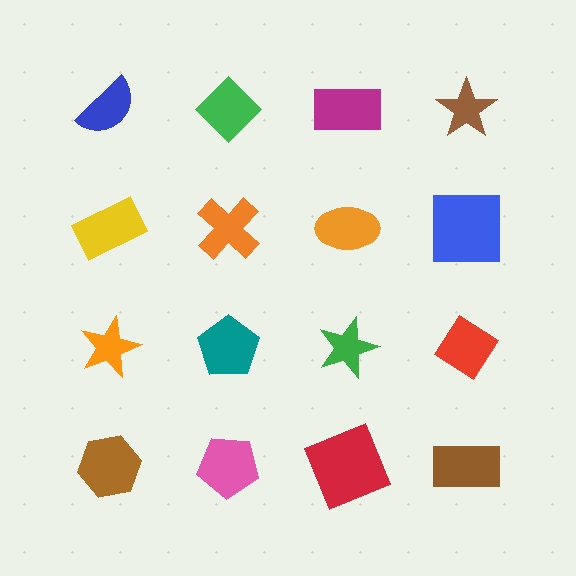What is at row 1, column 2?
A green diamond.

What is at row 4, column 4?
A brown rectangle.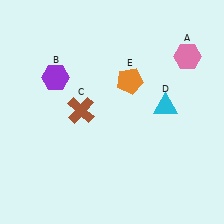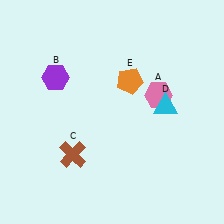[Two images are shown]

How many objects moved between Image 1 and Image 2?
2 objects moved between the two images.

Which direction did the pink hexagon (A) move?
The pink hexagon (A) moved down.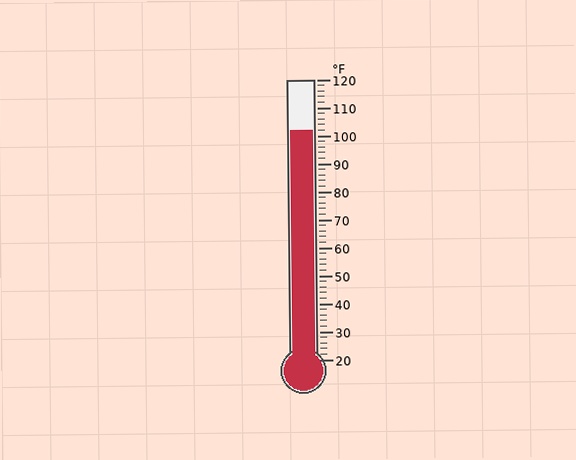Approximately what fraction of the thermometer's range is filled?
The thermometer is filled to approximately 80% of its range.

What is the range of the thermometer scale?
The thermometer scale ranges from 20°F to 120°F.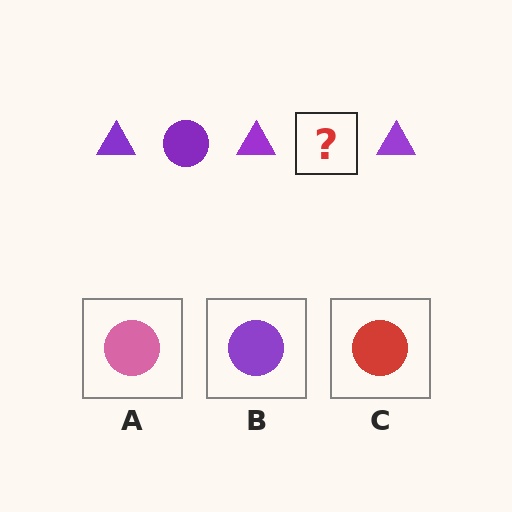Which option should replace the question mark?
Option B.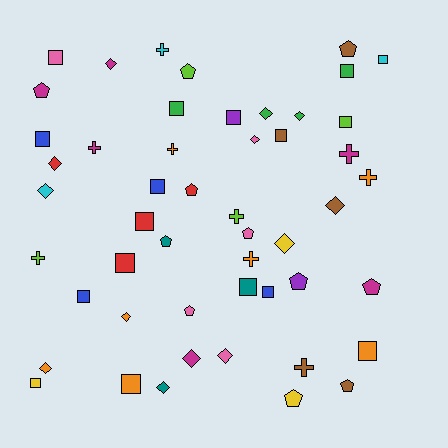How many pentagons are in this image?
There are 11 pentagons.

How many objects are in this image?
There are 50 objects.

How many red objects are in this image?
There are 4 red objects.